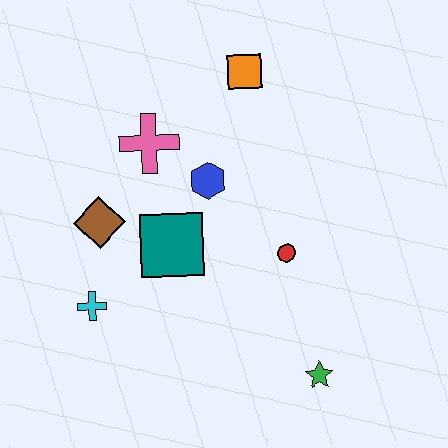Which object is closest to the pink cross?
The blue hexagon is closest to the pink cross.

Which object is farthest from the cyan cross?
The orange square is farthest from the cyan cross.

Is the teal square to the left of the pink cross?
No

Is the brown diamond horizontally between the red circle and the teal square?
No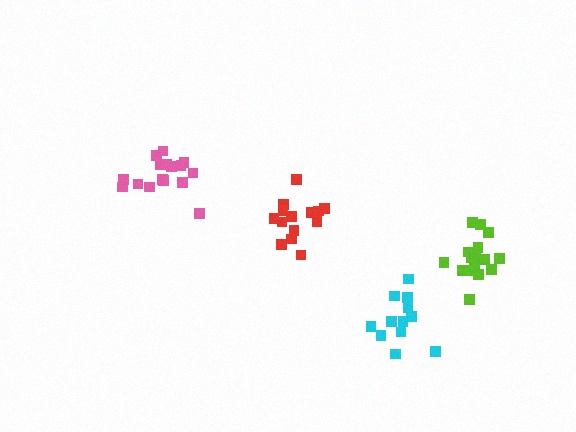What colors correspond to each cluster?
The clusters are colored: lime, pink, cyan, red.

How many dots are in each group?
Group 1: 16 dots, Group 2: 16 dots, Group 3: 12 dots, Group 4: 14 dots (58 total).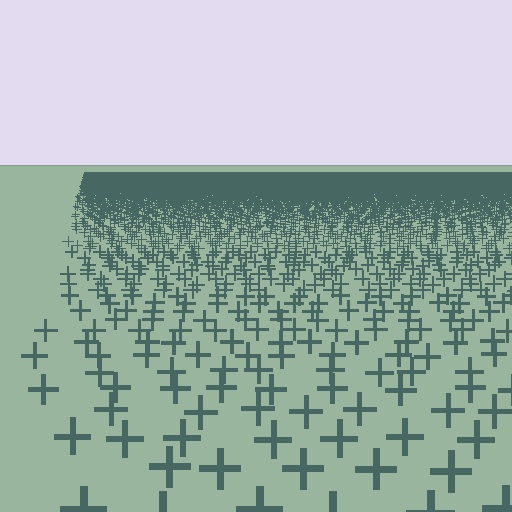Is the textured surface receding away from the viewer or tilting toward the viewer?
The surface is receding away from the viewer. Texture elements get smaller and denser toward the top.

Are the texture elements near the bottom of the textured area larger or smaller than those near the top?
Larger. Near the bottom, elements are closer to the viewer and appear at a bigger on-screen size.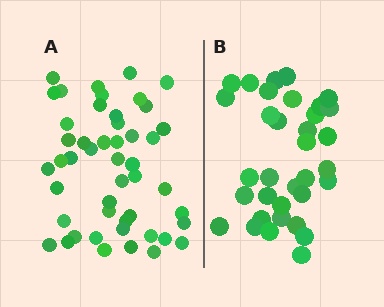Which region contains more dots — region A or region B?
Region A (the left region) has more dots.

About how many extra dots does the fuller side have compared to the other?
Region A has approximately 15 more dots than region B.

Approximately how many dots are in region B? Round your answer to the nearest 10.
About 30 dots. (The exact count is 34, which rounds to 30.)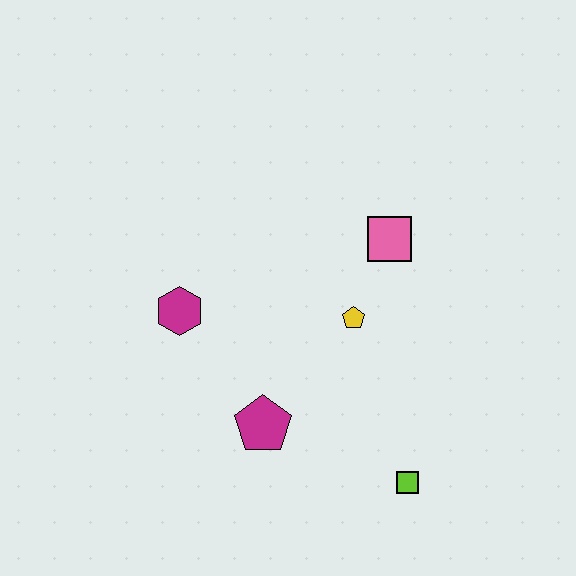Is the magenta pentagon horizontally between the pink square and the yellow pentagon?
No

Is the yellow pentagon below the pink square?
Yes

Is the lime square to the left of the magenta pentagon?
No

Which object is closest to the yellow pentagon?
The pink square is closest to the yellow pentagon.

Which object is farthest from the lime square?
The magenta hexagon is farthest from the lime square.